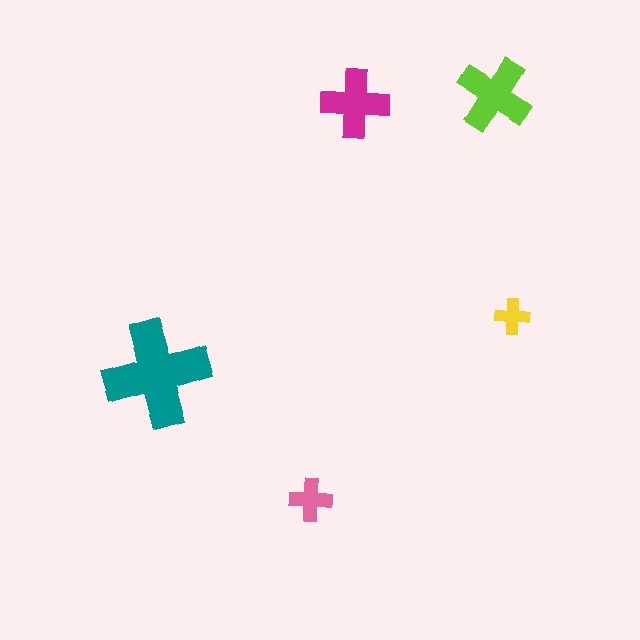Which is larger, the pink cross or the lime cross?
The lime one.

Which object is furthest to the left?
The teal cross is leftmost.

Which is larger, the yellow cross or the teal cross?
The teal one.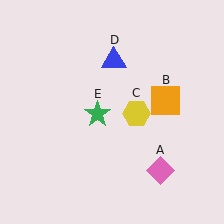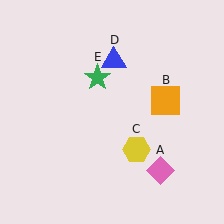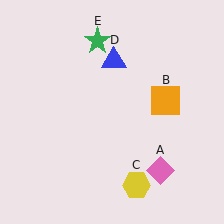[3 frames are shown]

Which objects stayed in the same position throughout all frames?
Pink diamond (object A) and orange square (object B) and blue triangle (object D) remained stationary.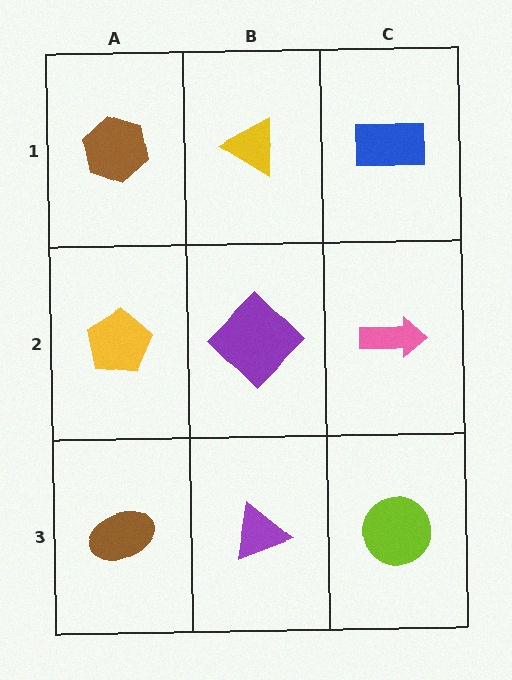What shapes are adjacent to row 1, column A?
A yellow pentagon (row 2, column A), a yellow triangle (row 1, column B).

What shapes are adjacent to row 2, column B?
A yellow triangle (row 1, column B), a purple triangle (row 3, column B), a yellow pentagon (row 2, column A), a pink arrow (row 2, column C).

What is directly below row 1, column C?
A pink arrow.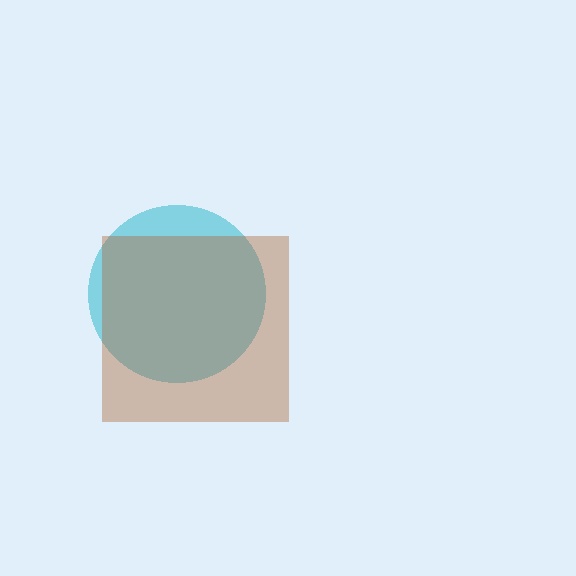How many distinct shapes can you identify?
There are 2 distinct shapes: a cyan circle, a brown square.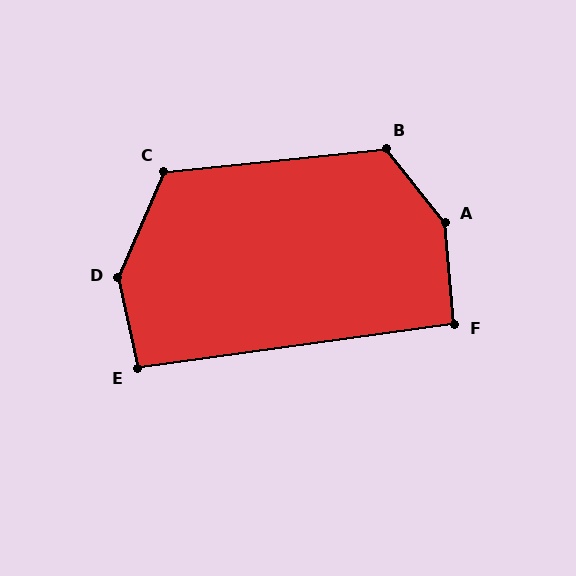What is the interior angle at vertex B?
Approximately 123 degrees (obtuse).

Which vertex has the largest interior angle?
A, at approximately 146 degrees.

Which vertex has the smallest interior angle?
F, at approximately 93 degrees.